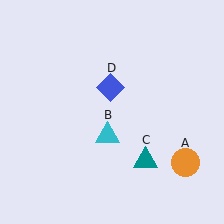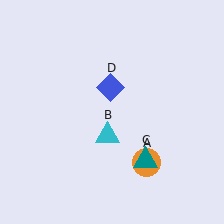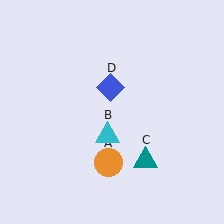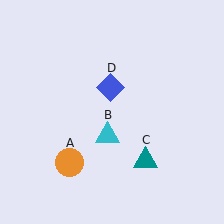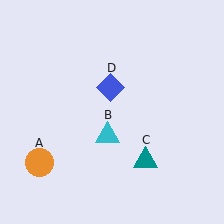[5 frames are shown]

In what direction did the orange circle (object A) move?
The orange circle (object A) moved left.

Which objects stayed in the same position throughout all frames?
Cyan triangle (object B) and teal triangle (object C) and blue diamond (object D) remained stationary.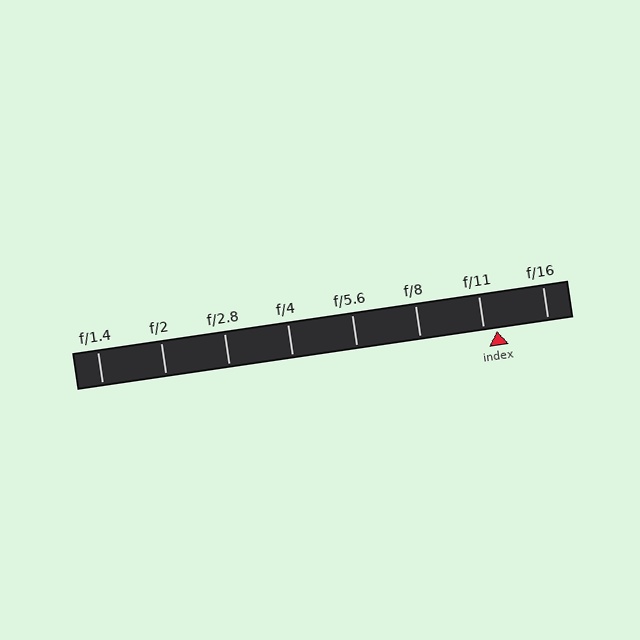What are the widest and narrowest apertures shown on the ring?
The widest aperture shown is f/1.4 and the narrowest is f/16.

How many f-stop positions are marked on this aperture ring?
There are 8 f-stop positions marked.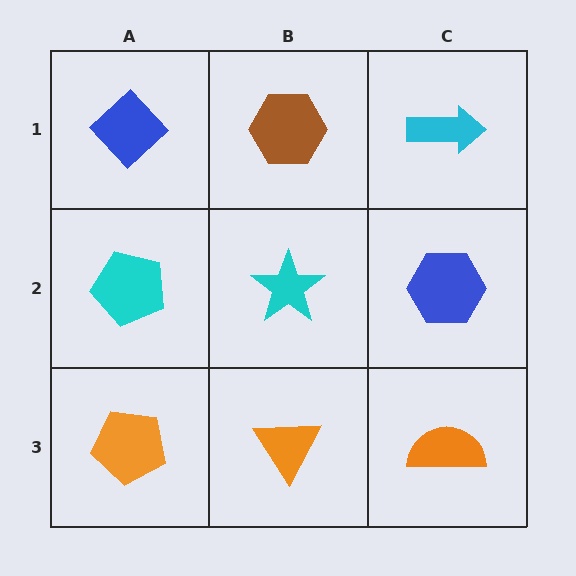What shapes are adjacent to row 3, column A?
A cyan pentagon (row 2, column A), an orange triangle (row 3, column B).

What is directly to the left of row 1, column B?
A blue diamond.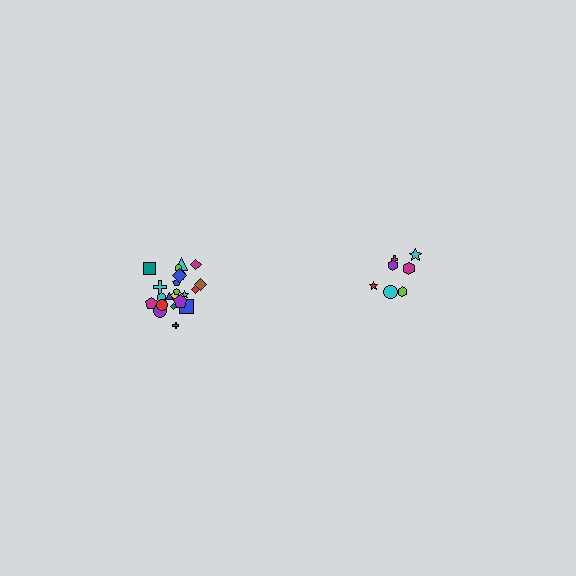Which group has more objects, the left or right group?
The left group.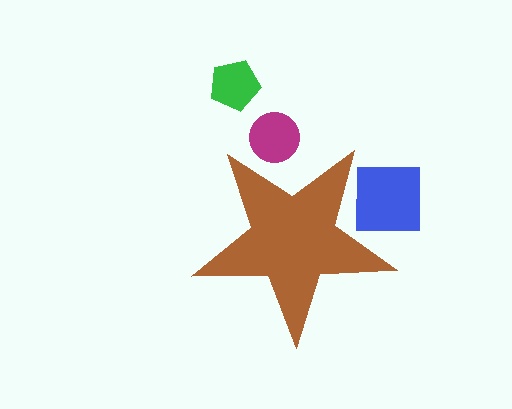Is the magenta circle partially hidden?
Yes, the magenta circle is partially hidden behind the brown star.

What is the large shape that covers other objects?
A brown star.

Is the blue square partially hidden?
Yes, the blue square is partially hidden behind the brown star.